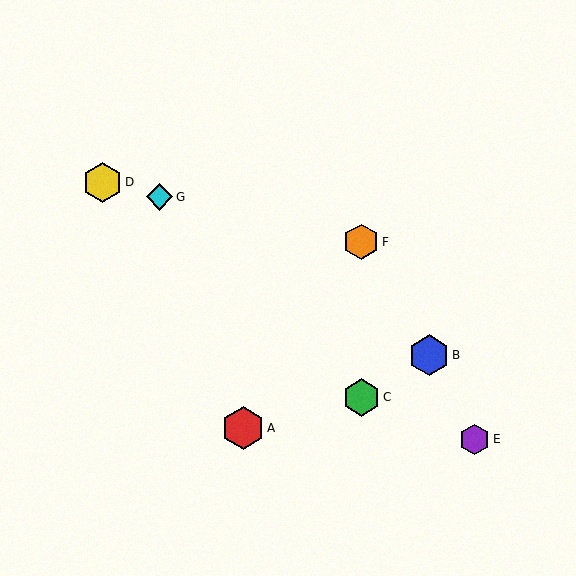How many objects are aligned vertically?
2 objects (C, F) are aligned vertically.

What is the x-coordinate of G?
Object G is at x≈160.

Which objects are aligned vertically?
Objects C, F are aligned vertically.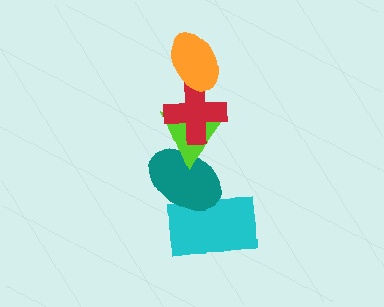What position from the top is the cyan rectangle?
The cyan rectangle is 5th from the top.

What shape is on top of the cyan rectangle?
The teal ellipse is on top of the cyan rectangle.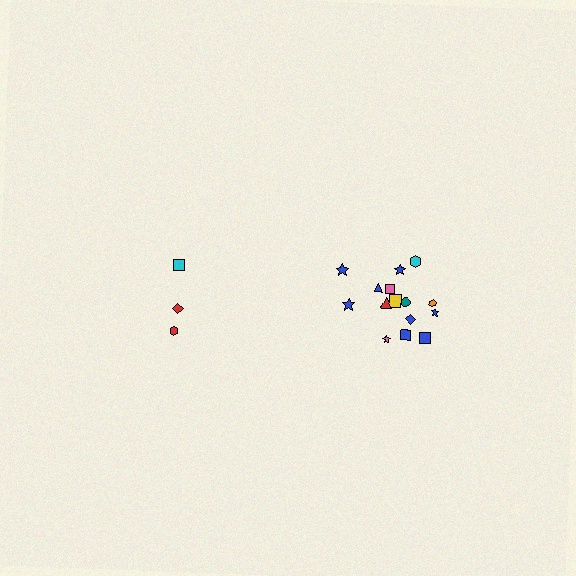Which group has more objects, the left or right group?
The right group.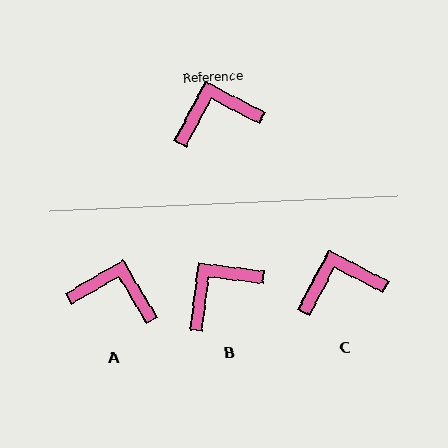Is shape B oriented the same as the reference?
No, it is off by about 21 degrees.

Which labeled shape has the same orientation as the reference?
C.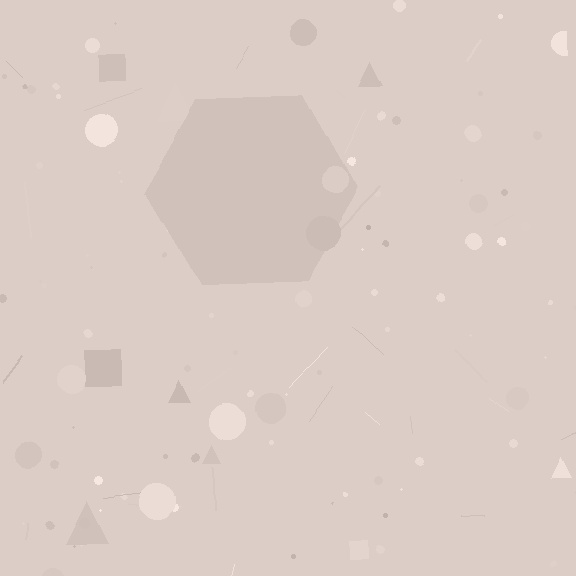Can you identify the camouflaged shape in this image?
The camouflaged shape is a hexagon.